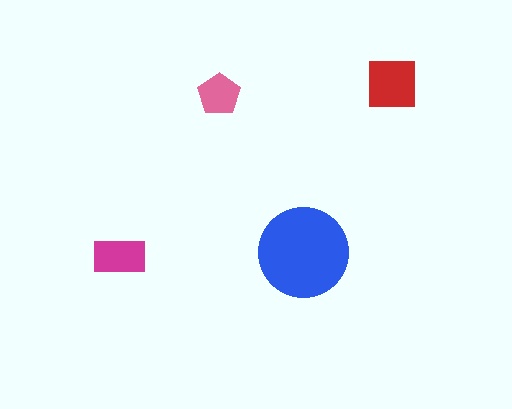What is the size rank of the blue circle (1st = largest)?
1st.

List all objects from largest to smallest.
The blue circle, the red square, the magenta rectangle, the pink pentagon.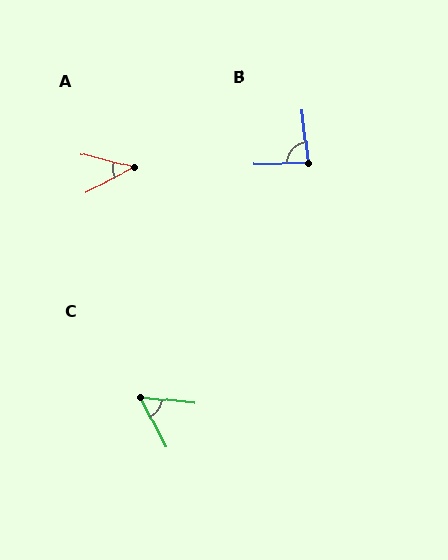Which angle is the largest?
B, at approximately 83 degrees.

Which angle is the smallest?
A, at approximately 42 degrees.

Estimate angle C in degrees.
Approximately 57 degrees.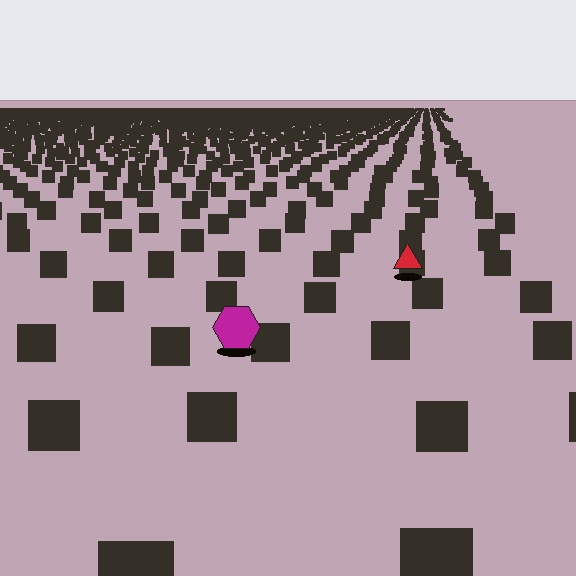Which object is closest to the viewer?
The magenta hexagon is closest. The texture marks near it are larger and more spread out.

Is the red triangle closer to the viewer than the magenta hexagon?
No. The magenta hexagon is closer — you can tell from the texture gradient: the ground texture is coarser near it.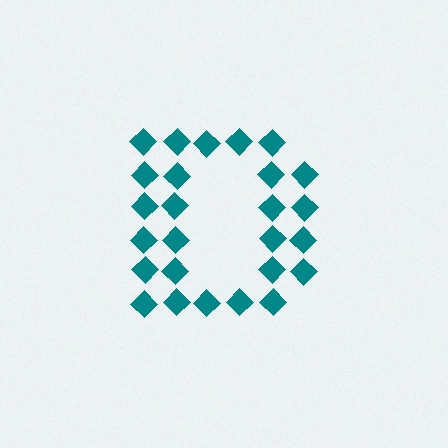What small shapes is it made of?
It is made of small diamonds.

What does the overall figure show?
The overall figure shows the letter D.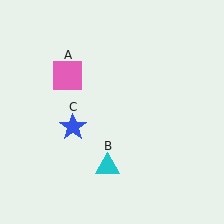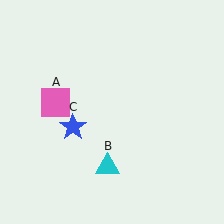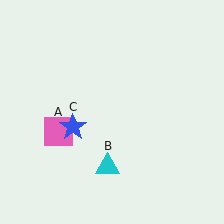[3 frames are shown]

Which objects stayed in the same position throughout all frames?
Cyan triangle (object B) and blue star (object C) remained stationary.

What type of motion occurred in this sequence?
The pink square (object A) rotated counterclockwise around the center of the scene.